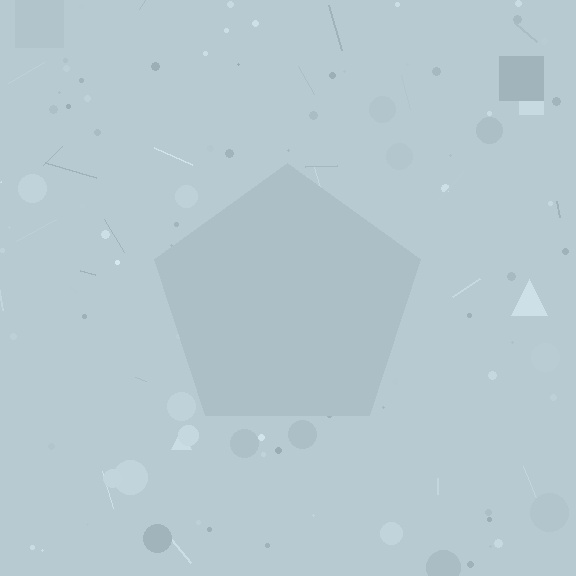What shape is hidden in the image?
A pentagon is hidden in the image.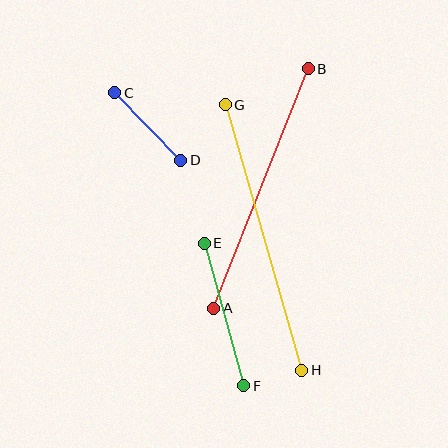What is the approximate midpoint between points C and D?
The midpoint is at approximately (148, 127) pixels.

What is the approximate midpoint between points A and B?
The midpoint is at approximately (261, 189) pixels.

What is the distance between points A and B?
The distance is approximately 258 pixels.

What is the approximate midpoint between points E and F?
The midpoint is at approximately (224, 314) pixels.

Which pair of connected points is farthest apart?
Points G and H are farthest apart.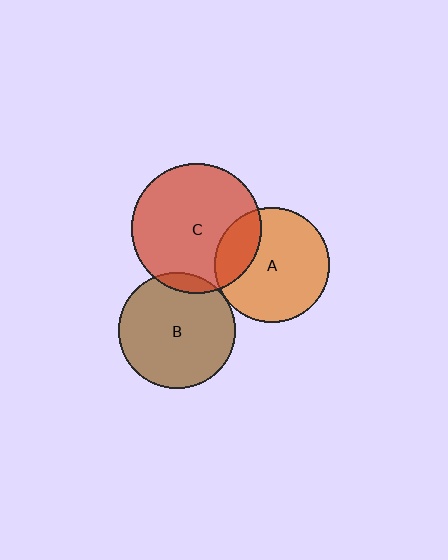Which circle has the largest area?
Circle C (red).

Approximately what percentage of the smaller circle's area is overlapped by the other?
Approximately 10%.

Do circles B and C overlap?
Yes.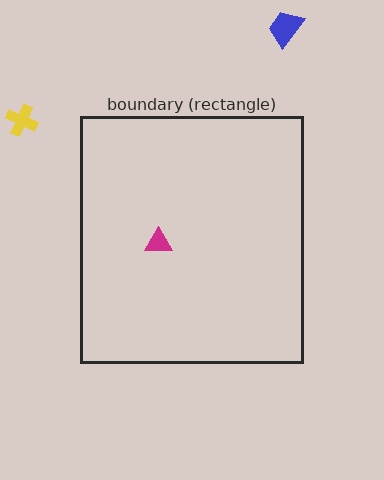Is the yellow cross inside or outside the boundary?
Outside.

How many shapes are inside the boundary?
1 inside, 2 outside.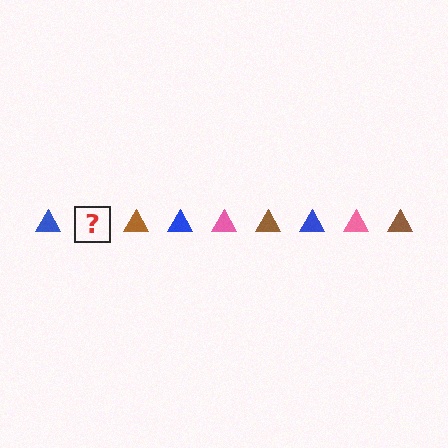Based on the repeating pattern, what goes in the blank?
The blank should be a pink triangle.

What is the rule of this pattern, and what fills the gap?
The rule is that the pattern cycles through blue, pink, brown triangles. The gap should be filled with a pink triangle.